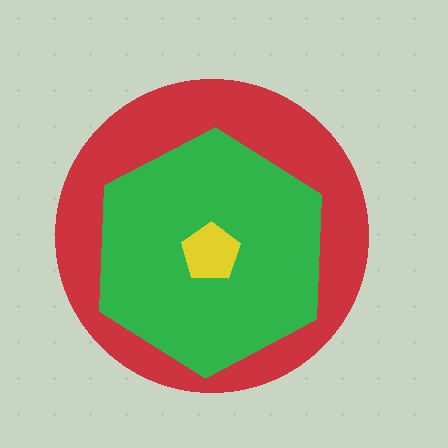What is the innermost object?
The yellow pentagon.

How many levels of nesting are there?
3.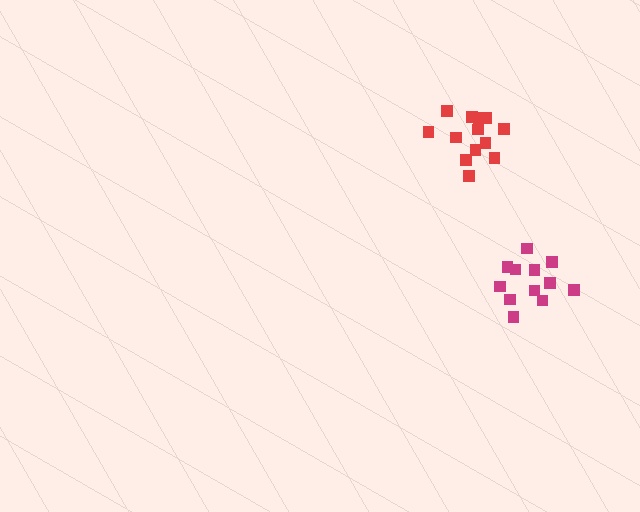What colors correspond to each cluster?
The clusters are colored: red, magenta.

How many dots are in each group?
Group 1: 13 dots, Group 2: 12 dots (25 total).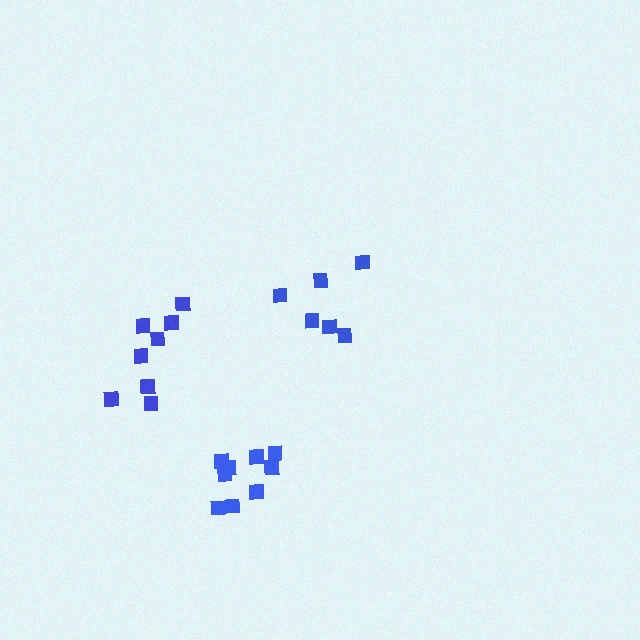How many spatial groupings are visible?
There are 3 spatial groupings.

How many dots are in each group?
Group 1: 8 dots, Group 2: 9 dots, Group 3: 6 dots (23 total).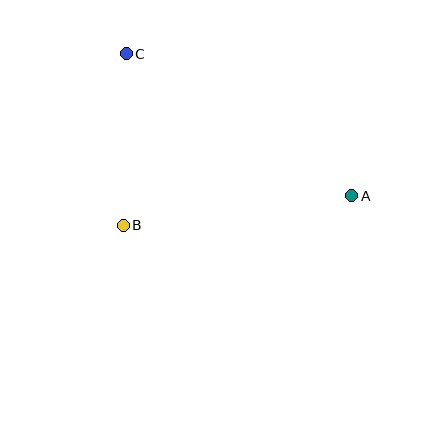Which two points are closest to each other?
Points B and C are closest to each other.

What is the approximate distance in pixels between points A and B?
The distance between A and B is approximately 230 pixels.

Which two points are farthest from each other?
Points A and C are farthest from each other.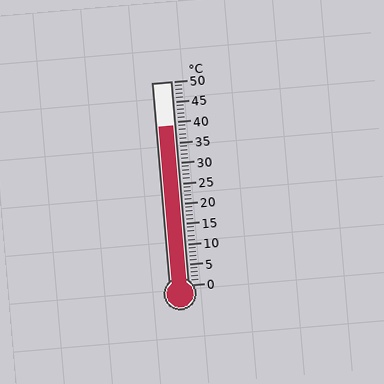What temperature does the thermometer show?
The thermometer shows approximately 39°C.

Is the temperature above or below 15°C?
The temperature is above 15°C.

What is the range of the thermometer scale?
The thermometer scale ranges from 0°C to 50°C.